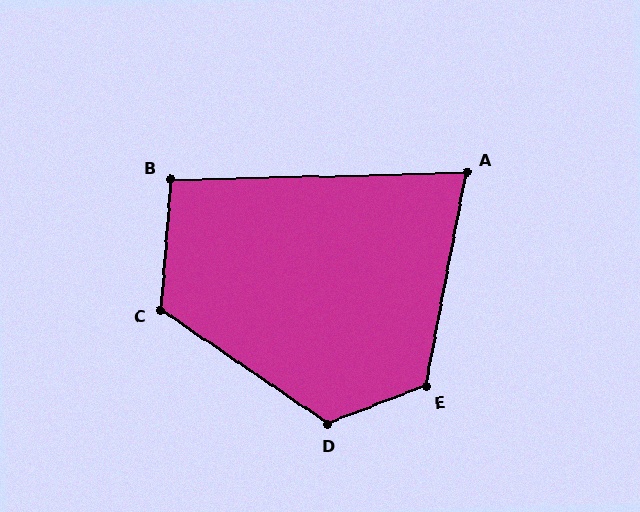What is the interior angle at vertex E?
Approximately 121 degrees (obtuse).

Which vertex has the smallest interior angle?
A, at approximately 78 degrees.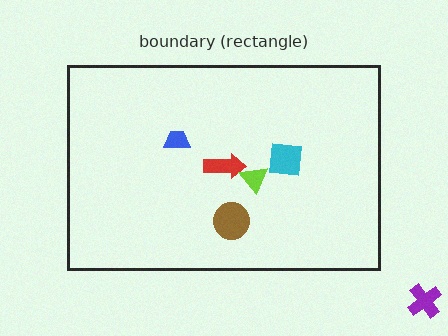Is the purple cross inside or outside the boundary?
Outside.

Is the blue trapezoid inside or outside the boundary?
Inside.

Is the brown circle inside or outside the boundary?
Inside.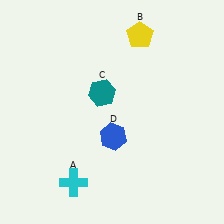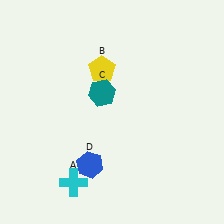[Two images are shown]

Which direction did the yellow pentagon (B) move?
The yellow pentagon (B) moved left.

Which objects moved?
The objects that moved are: the yellow pentagon (B), the blue hexagon (D).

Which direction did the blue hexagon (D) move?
The blue hexagon (D) moved down.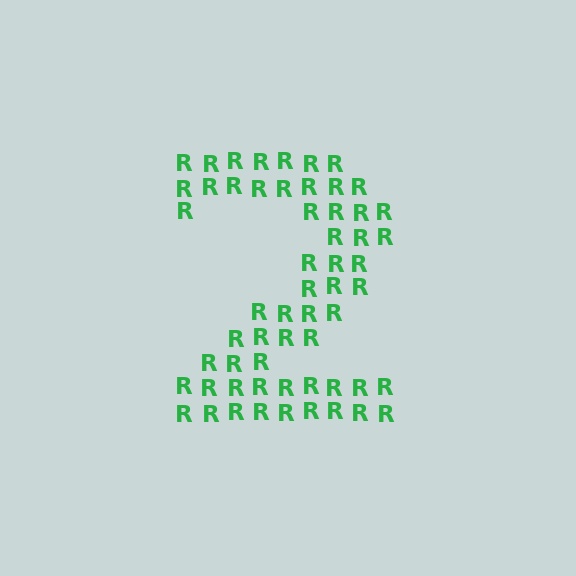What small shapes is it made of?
It is made of small letter R's.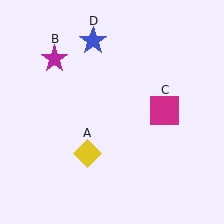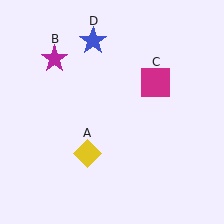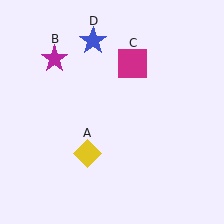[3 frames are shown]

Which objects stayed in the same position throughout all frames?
Yellow diamond (object A) and magenta star (object B) and blue star (object D) remained stationary.